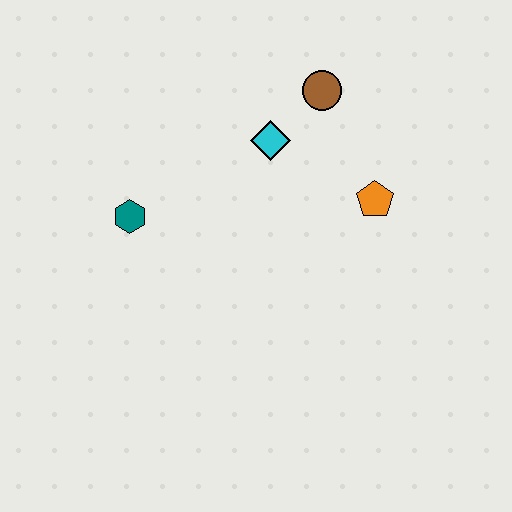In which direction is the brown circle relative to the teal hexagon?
The brown circle is to the right of the teal hexagon.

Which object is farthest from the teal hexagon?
The orange pentagon is farthest from the teal hexagon.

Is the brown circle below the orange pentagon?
No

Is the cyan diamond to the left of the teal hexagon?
No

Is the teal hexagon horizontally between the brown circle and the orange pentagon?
No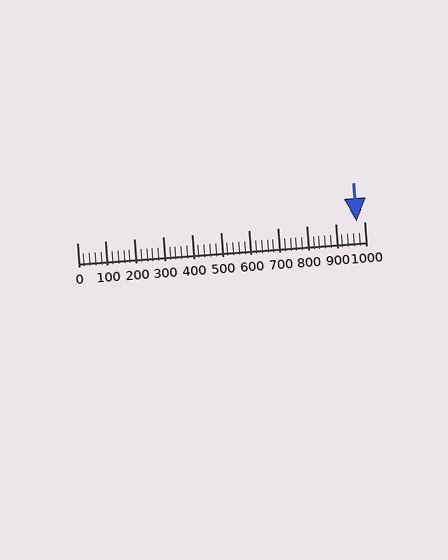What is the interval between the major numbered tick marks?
The major tick marks are spaced 100 units apart.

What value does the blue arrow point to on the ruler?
The blue arrow points to approximately 975.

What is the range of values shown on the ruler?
The ruler shows values from 0 to 1000.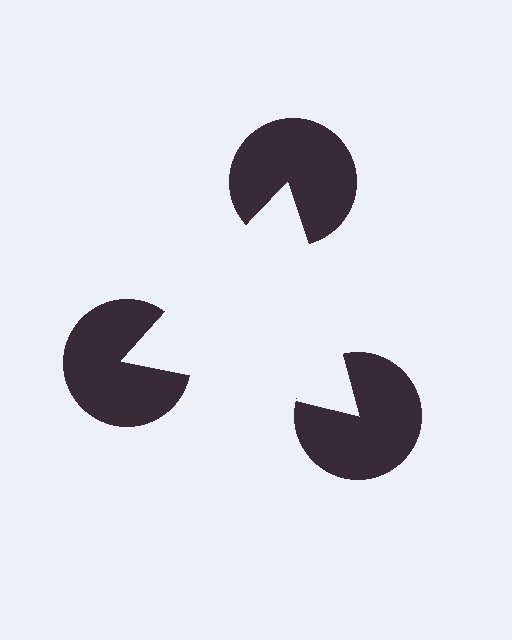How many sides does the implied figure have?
3 sides.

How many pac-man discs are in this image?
There are 3 — one at each vertex of the illusory triangle.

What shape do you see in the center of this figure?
An illusory triangle — its edges are inferred from the aligned wedge cuts in the pac-man discs, not physically drawn.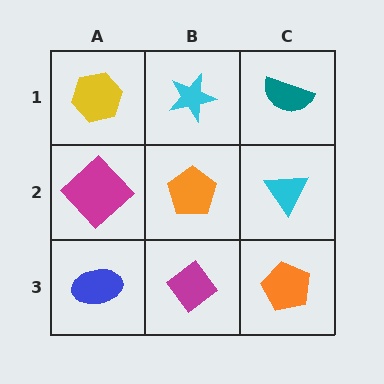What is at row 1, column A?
A yellow hexagon.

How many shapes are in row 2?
3 shapes.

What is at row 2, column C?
A cyan triangle.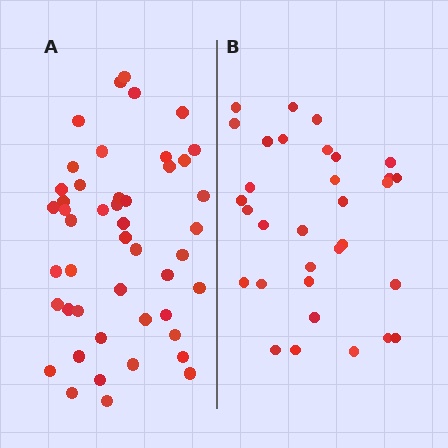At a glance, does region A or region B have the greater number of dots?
Region A (the left region) has more dots.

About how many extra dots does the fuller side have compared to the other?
Region A has approximately 15 more dots than region B.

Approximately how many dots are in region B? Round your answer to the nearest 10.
About 30 dots. (The exact count is 32, which rounds to 30.)